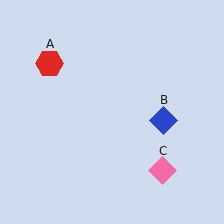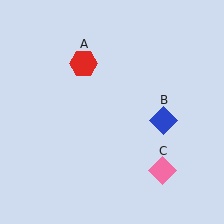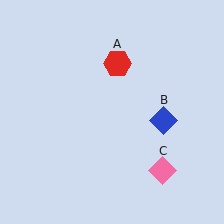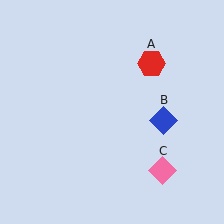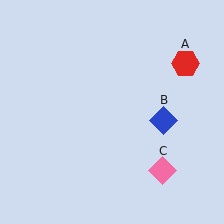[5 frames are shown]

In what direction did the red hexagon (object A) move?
The red hexagon (object A) moved right.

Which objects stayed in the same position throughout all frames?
Blue diamond (object B) and pink diamond (object C) remained stationary.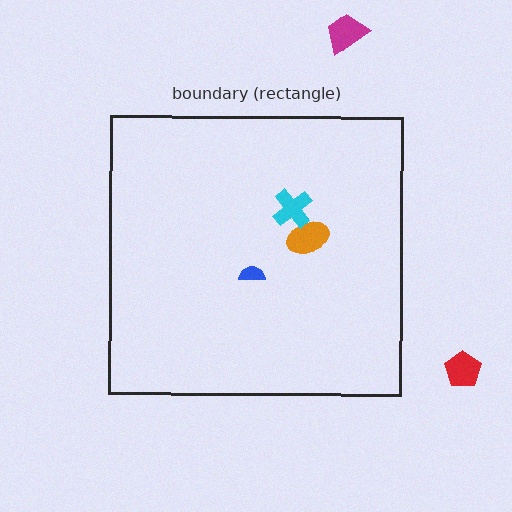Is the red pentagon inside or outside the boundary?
Outside.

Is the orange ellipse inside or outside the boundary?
Inside.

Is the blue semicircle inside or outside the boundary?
Inside.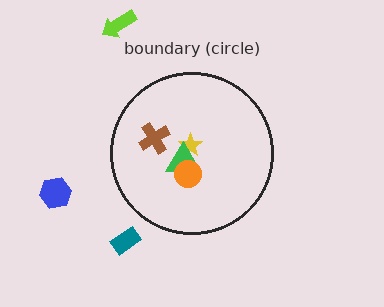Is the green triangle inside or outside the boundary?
Inside.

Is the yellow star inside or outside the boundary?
Inside.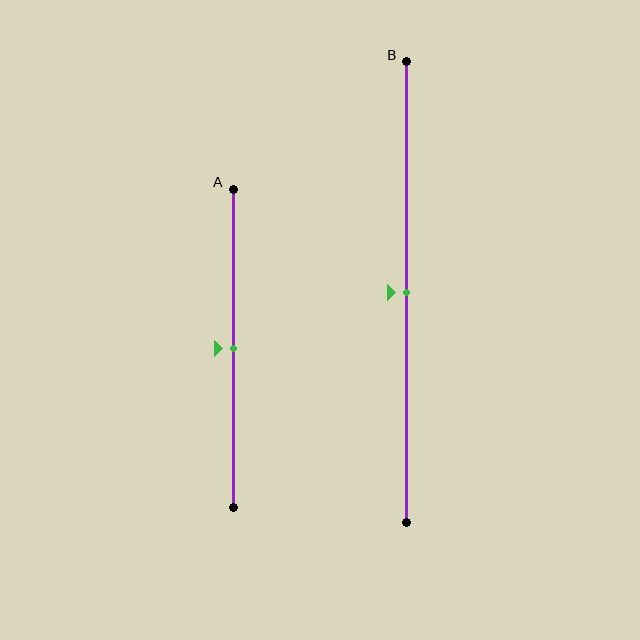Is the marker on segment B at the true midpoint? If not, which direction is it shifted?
Yes, the marker on segment B is at the true midpoint.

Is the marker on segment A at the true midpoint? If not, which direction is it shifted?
Yes, the marker on segment A is at the true midpoint.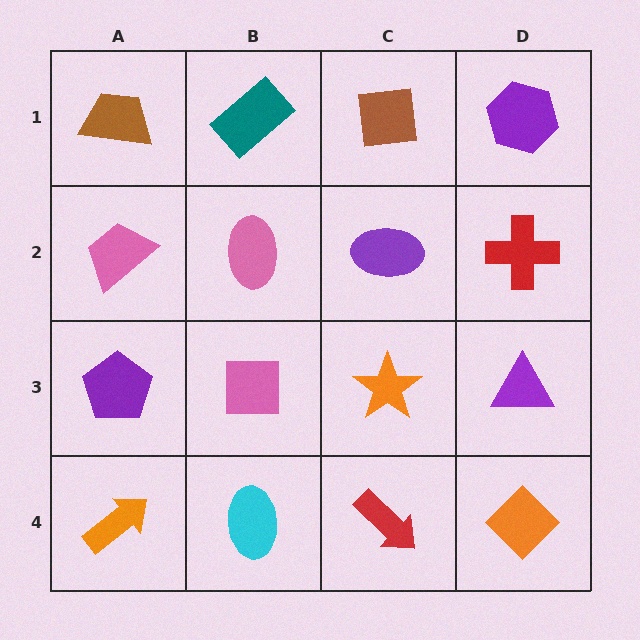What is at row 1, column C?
A brown square.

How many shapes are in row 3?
4 shapes.